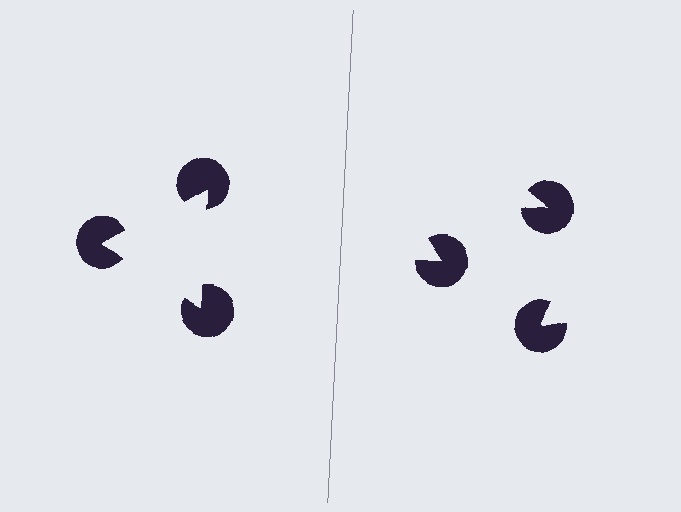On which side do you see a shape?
An illusory triangle appears on the left side. On the right side the wedge cuts are rotated, so no coherent shape forms.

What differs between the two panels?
The pac-man discs are positioned identically on both sides; only the wedge orientations differ. On the left they align to a triangle; on the right they are misaligned.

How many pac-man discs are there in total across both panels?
6 — 3 on each side.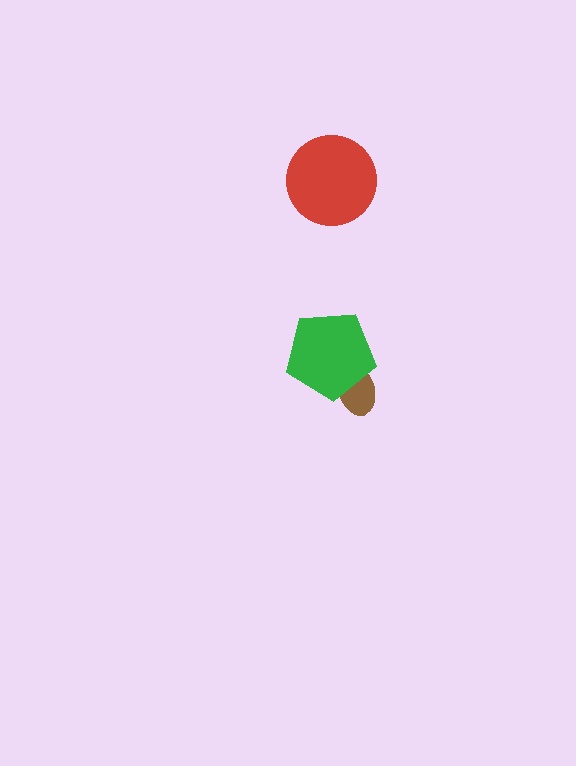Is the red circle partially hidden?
No, no other shape covers it.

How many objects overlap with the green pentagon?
1 object overlaps with the green pentagon.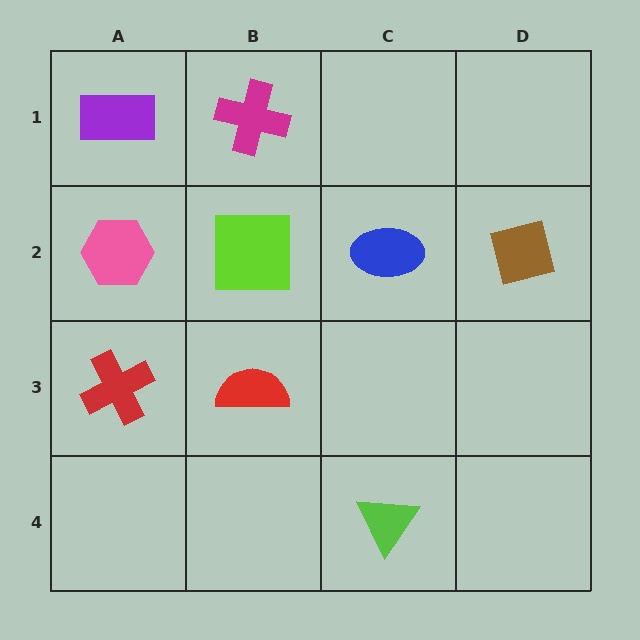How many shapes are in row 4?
1 shape.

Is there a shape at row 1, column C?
No, that cell is empty.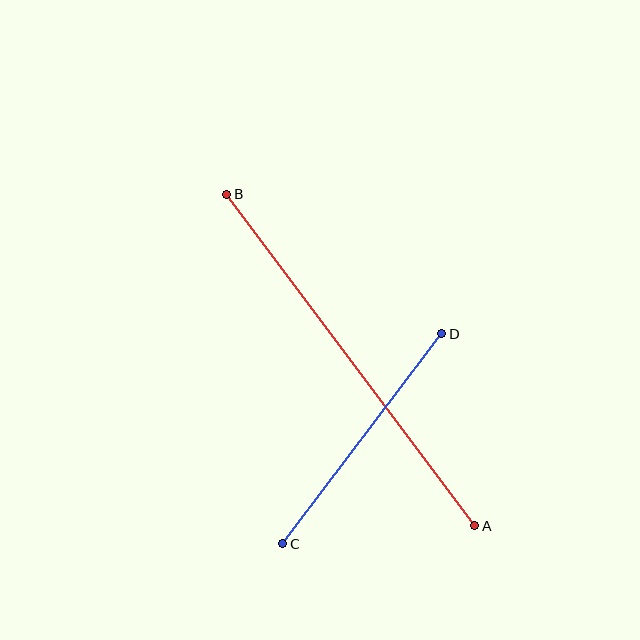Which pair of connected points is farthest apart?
Points A and B are farthest apart.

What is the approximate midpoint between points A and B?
The midpoint is at approximately (351, 360) pixels.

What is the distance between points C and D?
The distance is approximately 263 pixels.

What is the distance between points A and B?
The distance is approximately 414 pixels.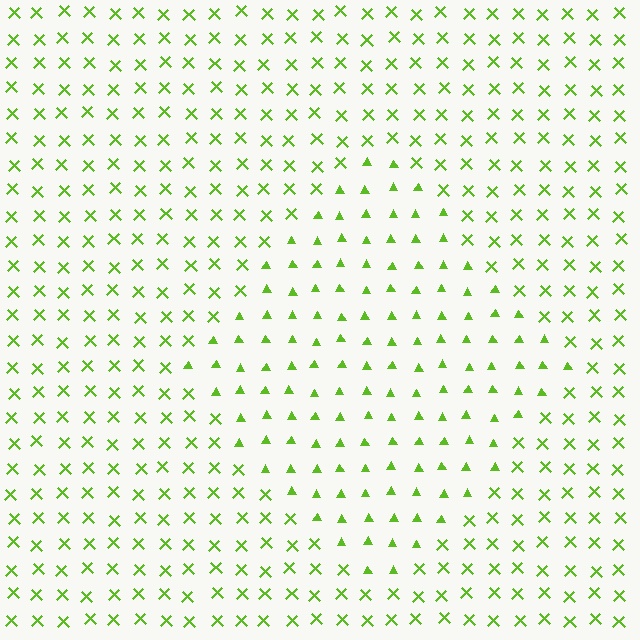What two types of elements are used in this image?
The image uses triangles inside the diamond region and X marks outside it.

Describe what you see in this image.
The image is filled with small lime elements arranged in a uniform grid. A diamond-shaped region contains triangles, while the surrounding area contains X marks. The boundary is defined purely by the change in element shape.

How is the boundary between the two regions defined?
The boundary is defined by a change in element shape: triangles inside vs. X marks outside. All elements share the same color and spacing.